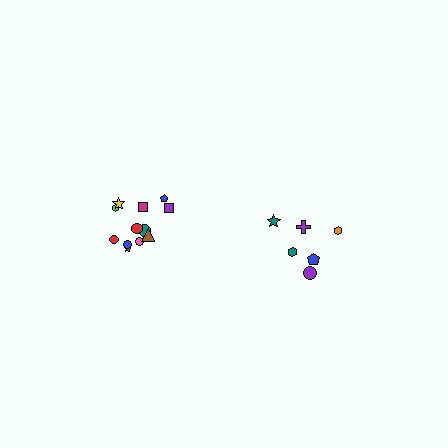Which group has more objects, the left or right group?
The left group.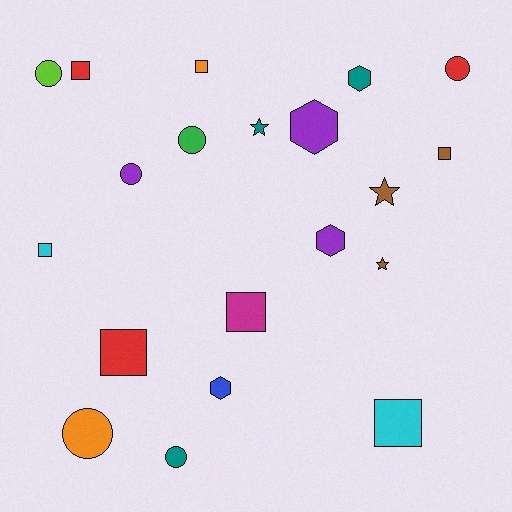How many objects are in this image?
There are 20 objects.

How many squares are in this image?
There are 7 squares.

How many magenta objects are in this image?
There is 1 magenta object.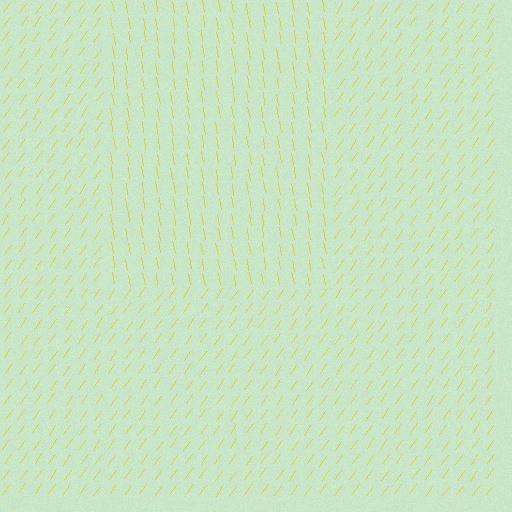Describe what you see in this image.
The image is filled with small yellow line segments. A rectangle region in the image has lines oriented differently from the surrounding lines, creating a visible texture boundary.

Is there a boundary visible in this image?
Yes, there is a texture boundary formed by a change in line orientation.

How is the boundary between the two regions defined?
The boundary is defined purely by a change in line orientation (approximately 45 degrees difference). All lines are the same color and thickness.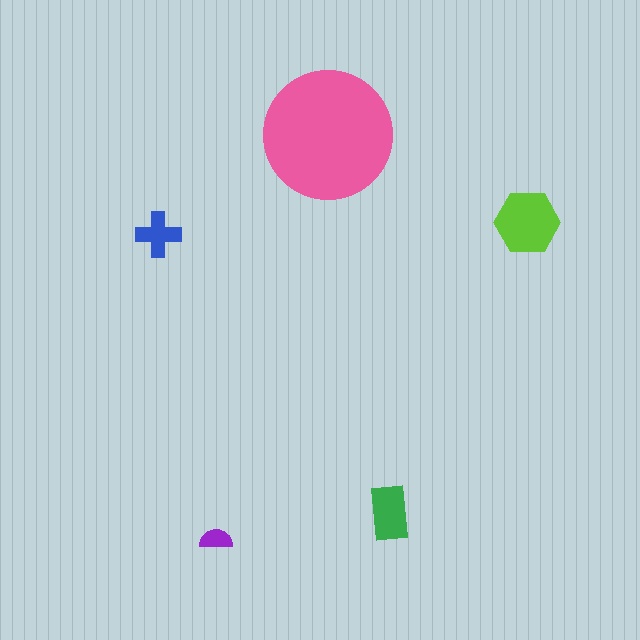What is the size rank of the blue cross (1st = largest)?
4th.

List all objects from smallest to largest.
The purple semicircle, the blue cross, the green rectangle, the lime hexagon, the pink circle.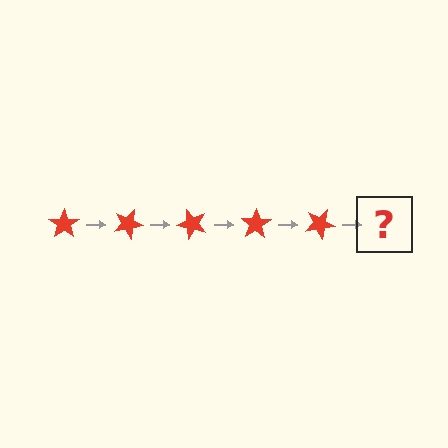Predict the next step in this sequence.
The next step is a red star rotated 125 degrees.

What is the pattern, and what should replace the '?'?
The pattern is that the star rotates 25 degrees each step. The '?' should be a red star rotated 125 degrees.